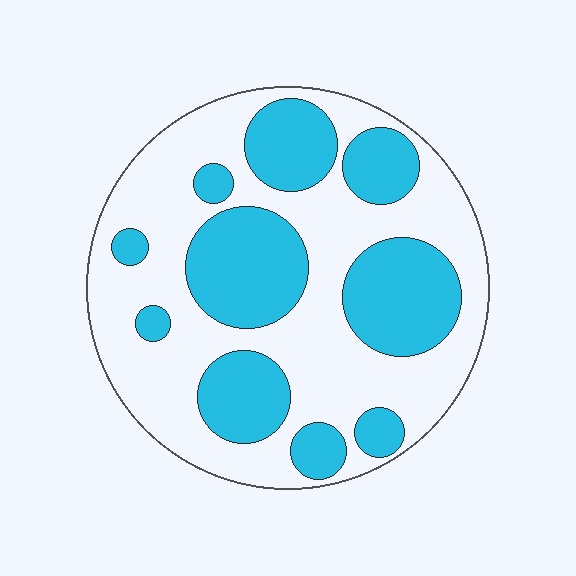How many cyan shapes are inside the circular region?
10.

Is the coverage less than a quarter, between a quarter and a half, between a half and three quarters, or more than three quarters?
Between a quarter and a half.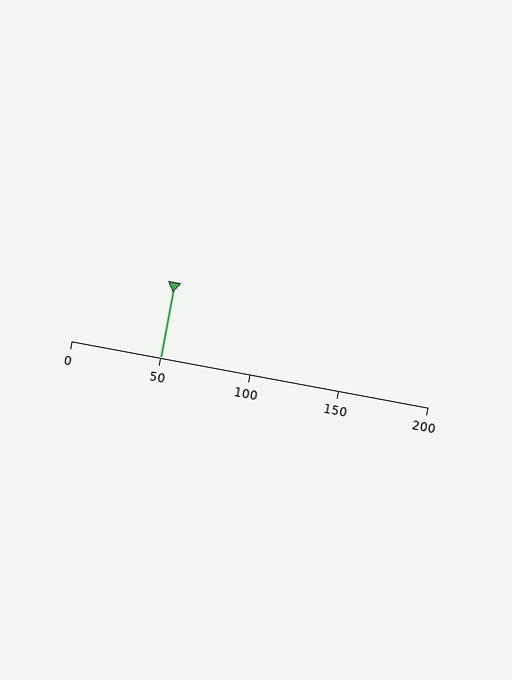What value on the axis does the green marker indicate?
The marker indicates approximately 50.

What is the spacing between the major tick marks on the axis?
The major ticks are spaced 50 apart.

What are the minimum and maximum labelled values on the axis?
The axis runs from 0 to 200.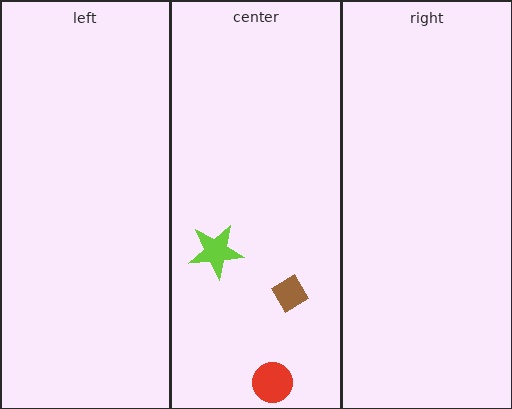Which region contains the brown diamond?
The center region.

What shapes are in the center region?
The brown diamond, the lime star, the red circle.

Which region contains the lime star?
The center region.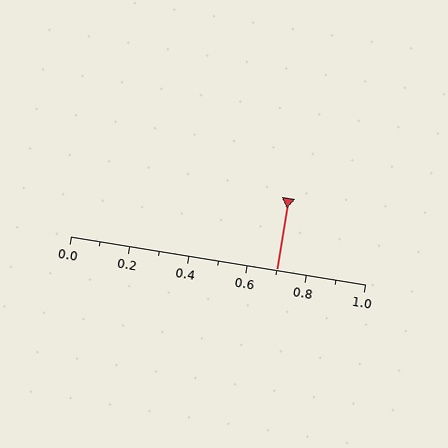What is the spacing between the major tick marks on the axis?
The major ticks are spaced 0.2 apart.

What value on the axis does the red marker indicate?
The marker indicates approximately 0.7.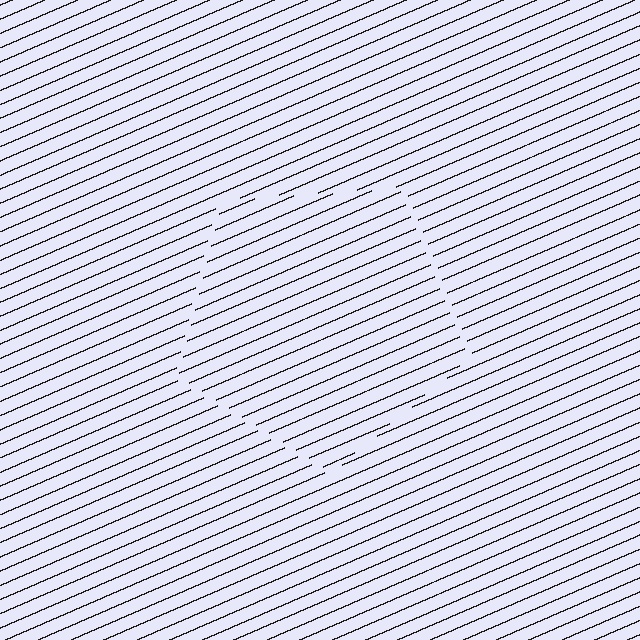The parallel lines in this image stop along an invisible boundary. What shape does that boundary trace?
An illusory pentagon. The interior of the shape contains the same grating, shifted by half a period — the contour is defined by the phase discontinuity where line-ends from the inner and outer gratings abut.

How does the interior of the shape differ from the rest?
The interior of the shape contains the same grating, shifted by half a period — the contour is defined by the phase discontinuity where line-ends from the inner and outer gratings abut.